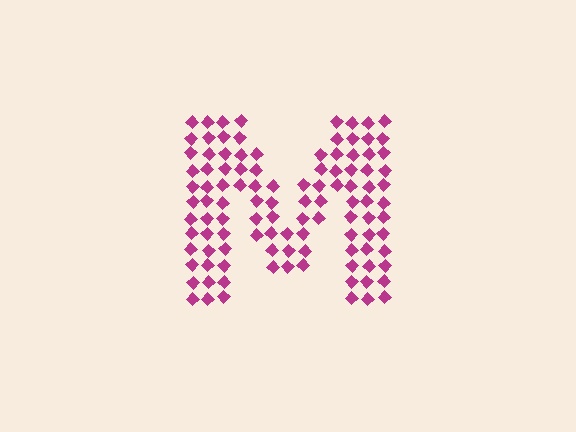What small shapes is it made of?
It is made of small diamonds.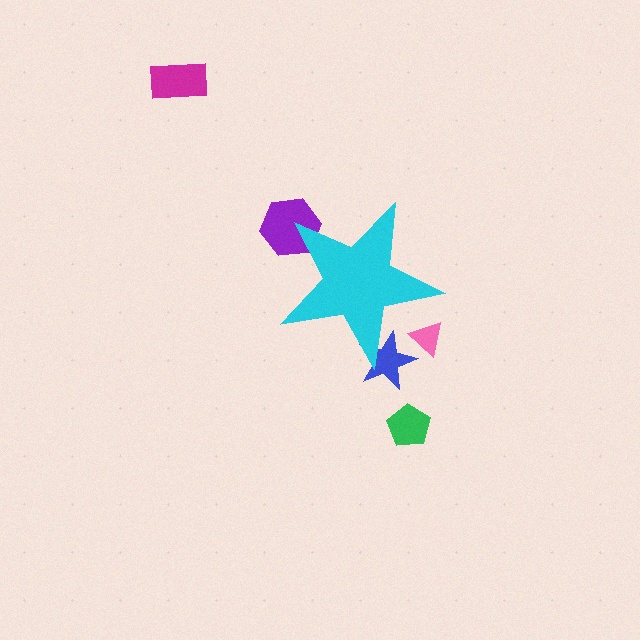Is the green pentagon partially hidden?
No, the green pentagon is fully visible.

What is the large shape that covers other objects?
A cyan star.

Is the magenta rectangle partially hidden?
No, the magenta rectangle is fully visible.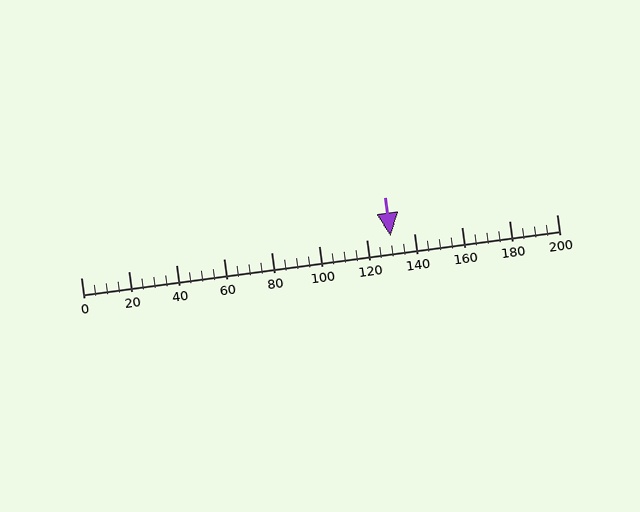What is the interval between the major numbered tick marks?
The major tick marks are spaced 20 units apart.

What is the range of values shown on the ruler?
The ruler shows values from 0 to 200.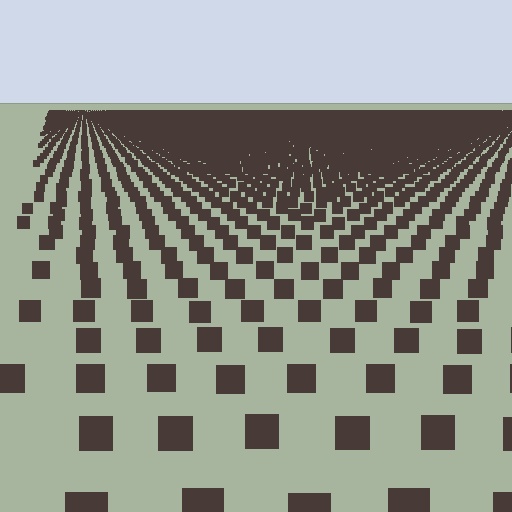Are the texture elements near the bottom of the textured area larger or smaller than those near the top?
Larger. Near the bottom, elements are closer to the viewer and appear at a bigger on-screen size.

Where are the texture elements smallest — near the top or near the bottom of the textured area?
Near the top.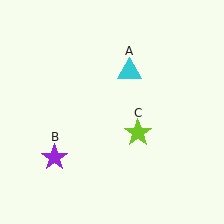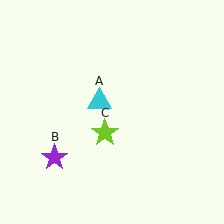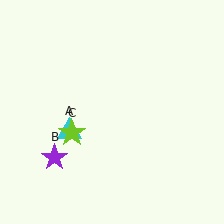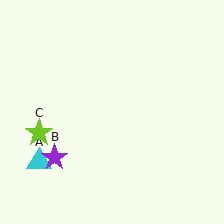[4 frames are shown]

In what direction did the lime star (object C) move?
The lime star (object C) moved left.